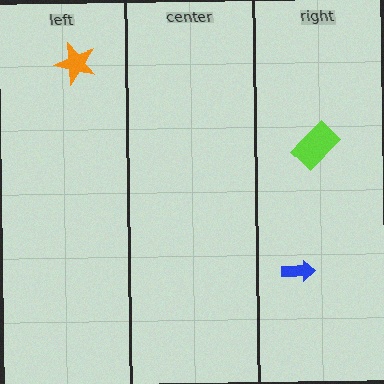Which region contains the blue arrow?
The right region.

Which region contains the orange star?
The left region.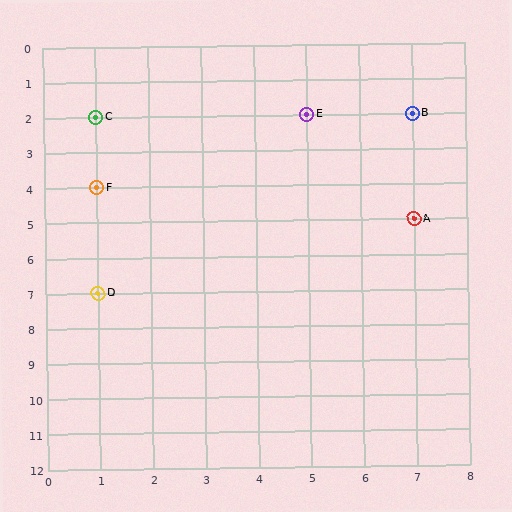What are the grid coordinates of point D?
Point D is at grid coordinates (1, 7).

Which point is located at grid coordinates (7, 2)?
Point B is at (7, 2).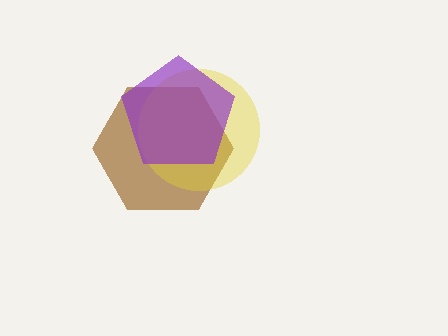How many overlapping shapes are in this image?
There are 3 overlapping shapes in the image.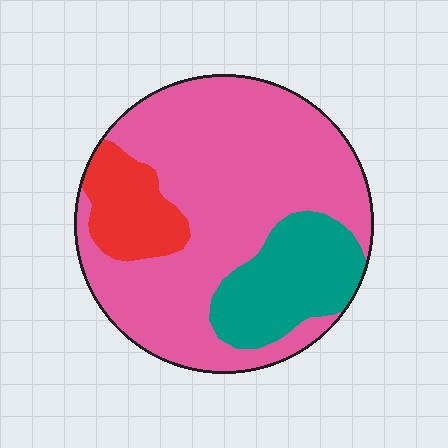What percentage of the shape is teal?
Teal takes up less than a quarter of the shape.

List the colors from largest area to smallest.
From largest to smallest: pink, teal, red.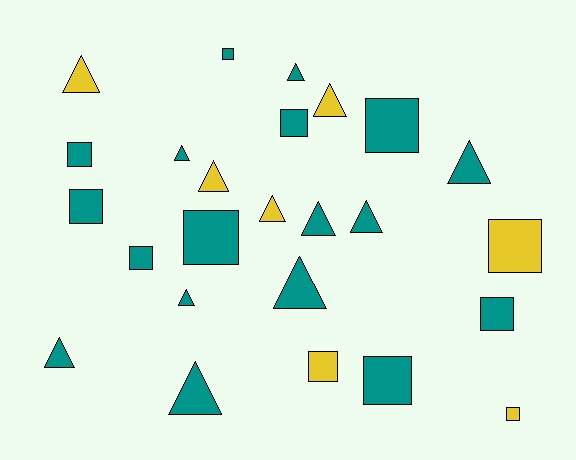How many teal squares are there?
There are 9 teal squares.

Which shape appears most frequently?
Triangle, with 13 objects.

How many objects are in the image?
There are 25 objects.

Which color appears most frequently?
Teal, with 18 objects.